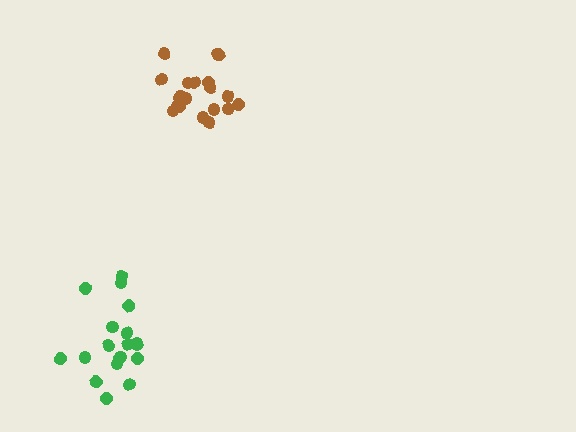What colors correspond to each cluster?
The clusters are colored: brown, green.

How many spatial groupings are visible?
There are 2 spatial groupings.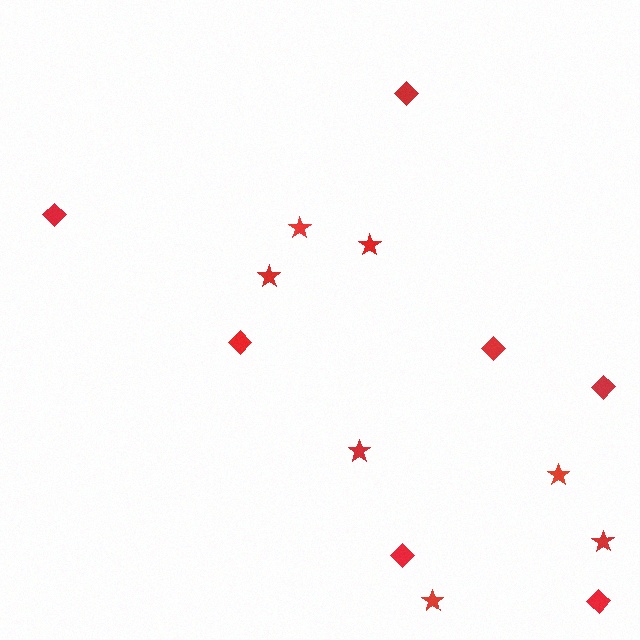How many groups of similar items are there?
There are 2 groups: one group of diamonds (7) and one group of stars (7).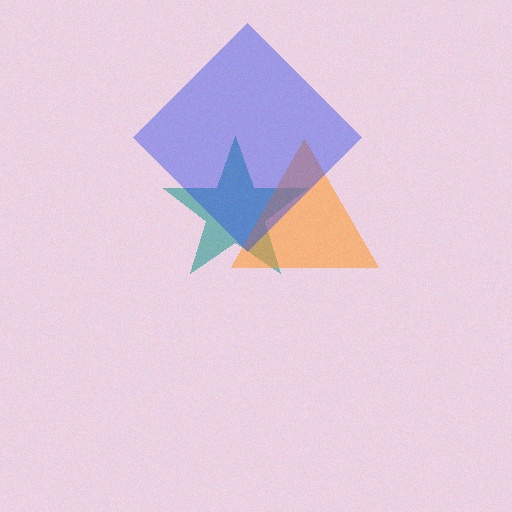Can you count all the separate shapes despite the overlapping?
Yes, there are 3 separate shapes.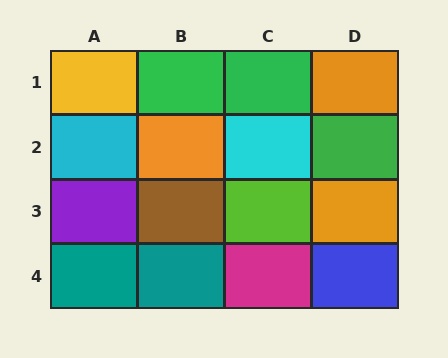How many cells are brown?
1 cell is brown.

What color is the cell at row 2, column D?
Green.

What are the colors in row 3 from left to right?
Purple, brown, lime, orange.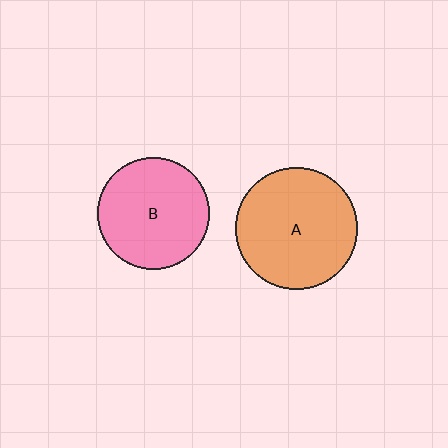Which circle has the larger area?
Circle A (orange).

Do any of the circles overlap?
No, none of the circles overlap.